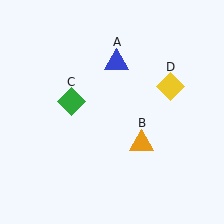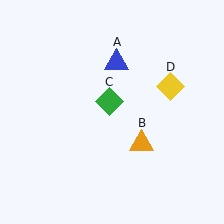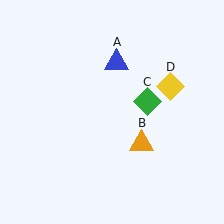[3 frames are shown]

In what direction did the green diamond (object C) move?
The green diamond (object C) moved right.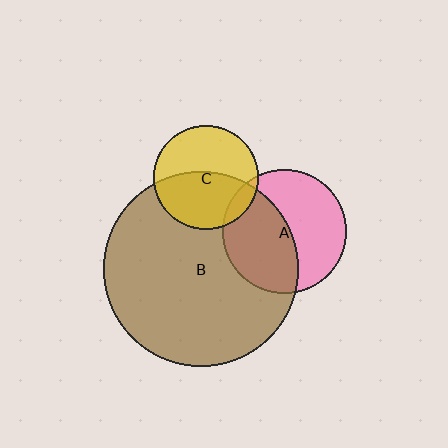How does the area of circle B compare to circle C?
Approximately 3.5 times.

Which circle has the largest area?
Circle B (brown).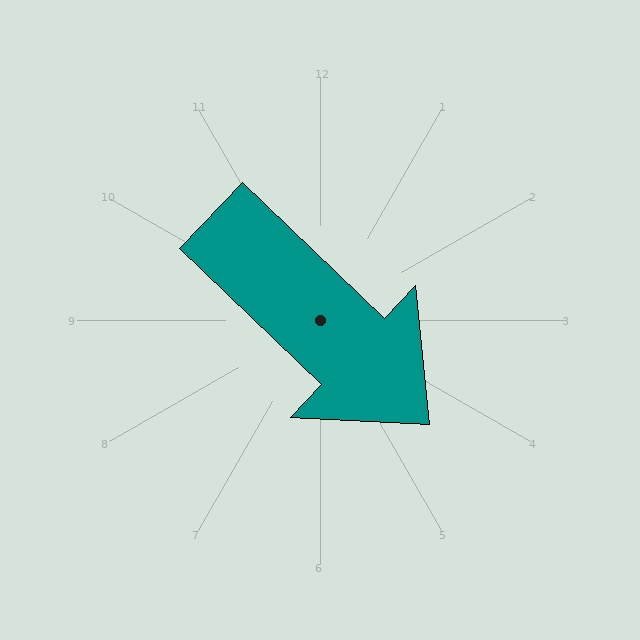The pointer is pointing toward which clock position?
Roughly 4 o'clock.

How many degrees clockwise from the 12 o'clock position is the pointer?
Approximately 134 degrees.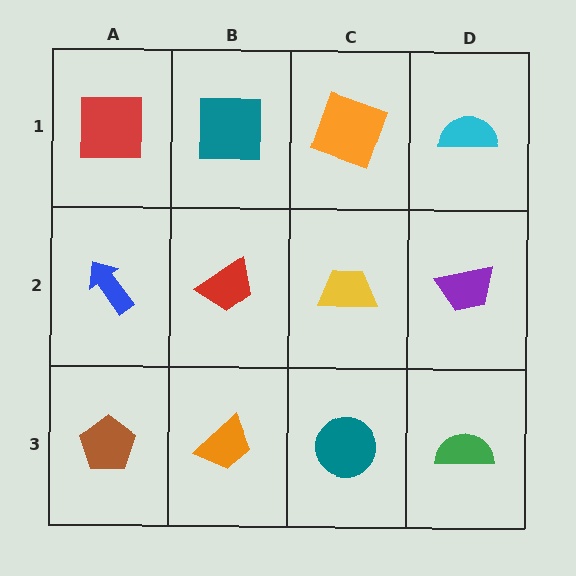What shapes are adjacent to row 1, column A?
A blue arrow (row 2, column A), a teal square (row 1, column B).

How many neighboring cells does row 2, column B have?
4.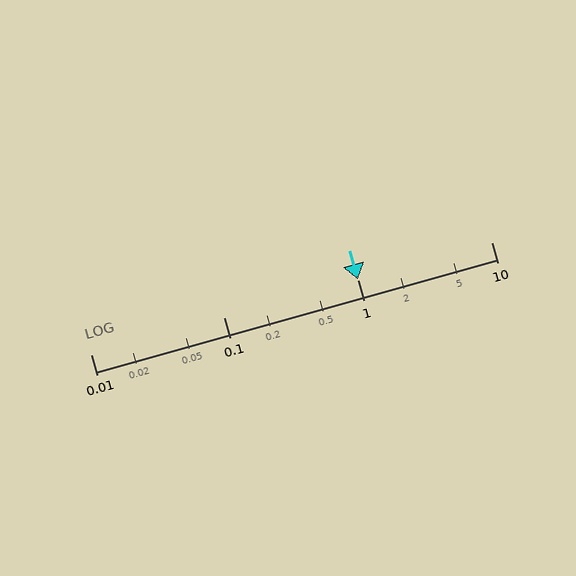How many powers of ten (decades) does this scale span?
The scale spans 3 decades, from 0.01 to 10.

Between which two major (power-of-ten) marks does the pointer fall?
The pointer is between 1 and 10.